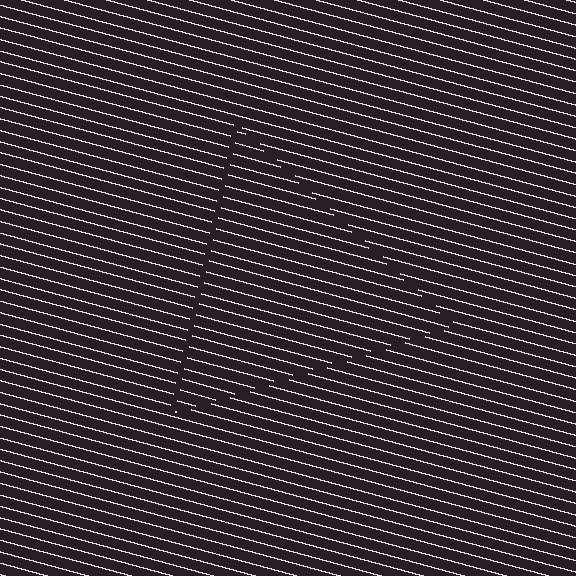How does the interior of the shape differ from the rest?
The interior of the shape contains the same grating, shifted by half a period — the contour is defined by the phase discontinuity where line-ends from the inner and outer gratings abut.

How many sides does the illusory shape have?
3 sides — the line-ends trace a triangle.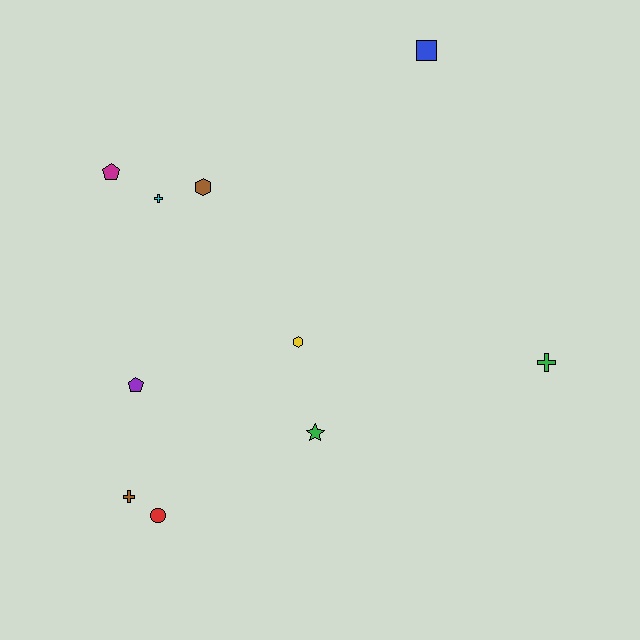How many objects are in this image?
There are 10 objects.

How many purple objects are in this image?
There is 1 purple object.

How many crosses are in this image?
There are 3 crosses.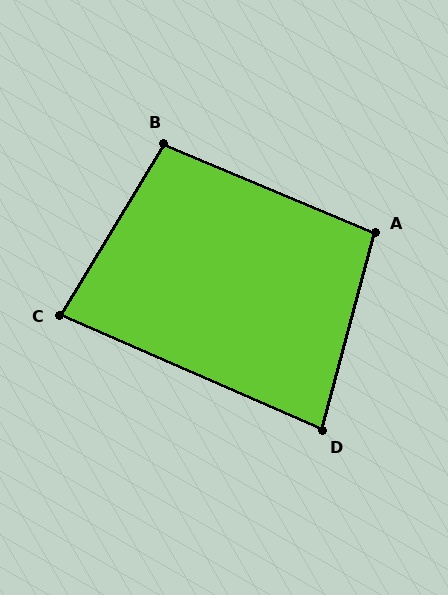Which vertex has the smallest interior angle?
D, at approximately 81 degrees.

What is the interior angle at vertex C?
Approximately 82 degrees (acute).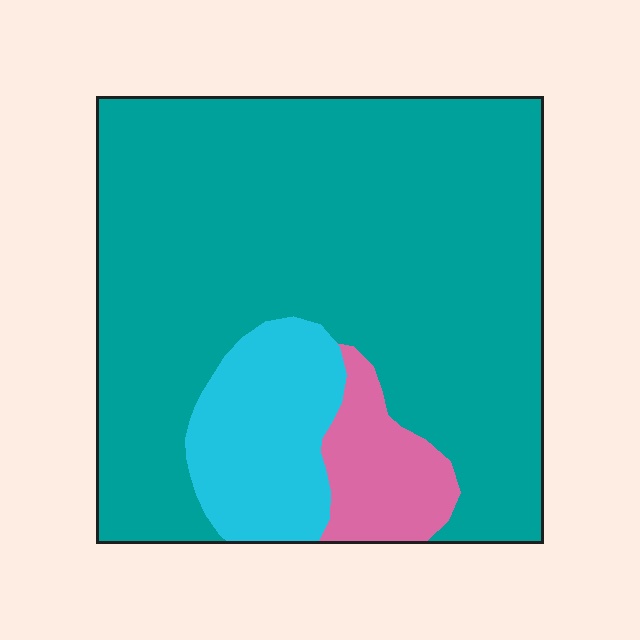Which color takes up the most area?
Teal, at roughly 80%.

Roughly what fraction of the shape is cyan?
Cyan takes up less than a sixth of the shape.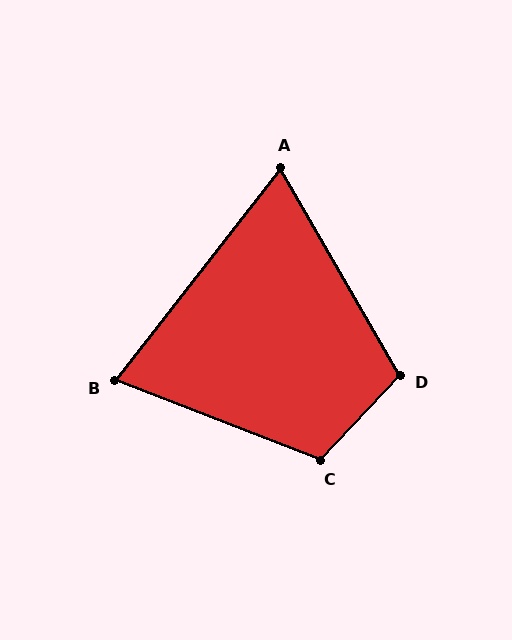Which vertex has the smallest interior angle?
A, at approximately 68 degrees.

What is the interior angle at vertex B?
Approximately 73 degrees (acute).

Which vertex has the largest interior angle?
C, at approximately 112 degrees.